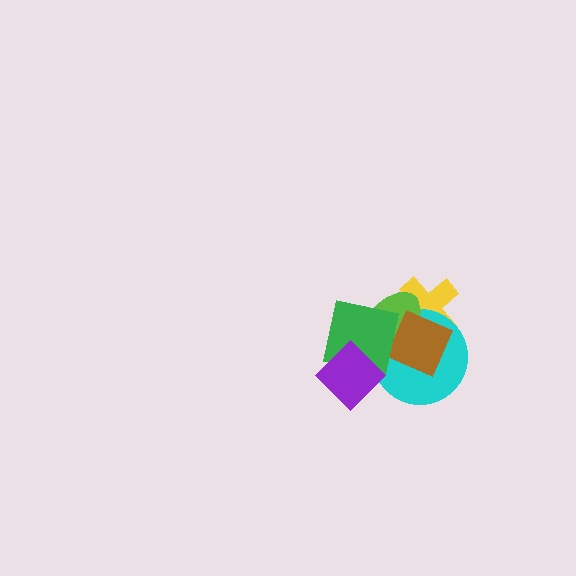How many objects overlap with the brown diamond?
4 objects overlap with the brown diamond.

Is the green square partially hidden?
Yes, it is partially covered by another shape.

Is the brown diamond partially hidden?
Yes, it is partially covered by another shape.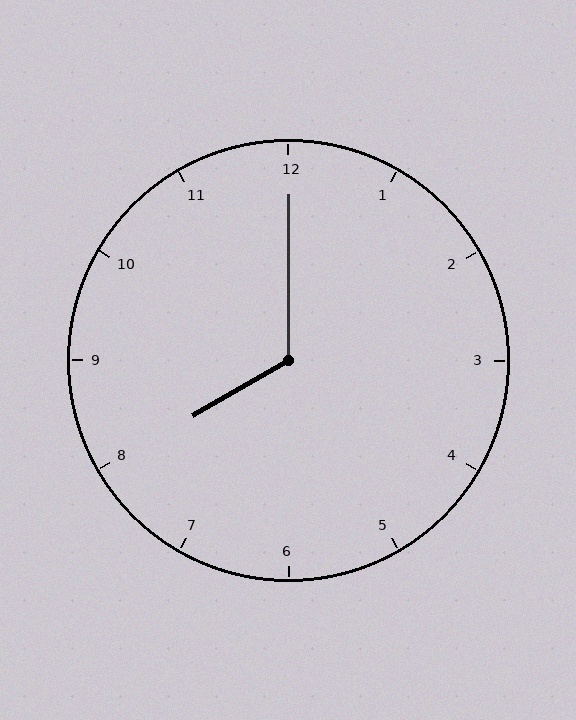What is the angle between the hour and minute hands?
Approximately 120 degrees.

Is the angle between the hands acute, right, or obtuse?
It is obtuse.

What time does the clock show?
8:00.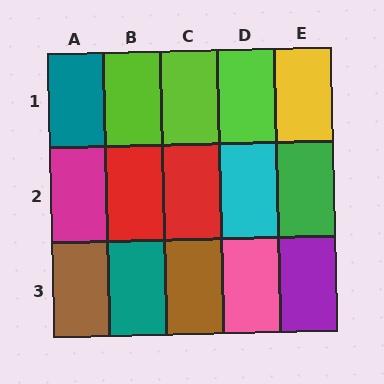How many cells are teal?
2 cells are teal.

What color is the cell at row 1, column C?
Lime.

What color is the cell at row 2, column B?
Red.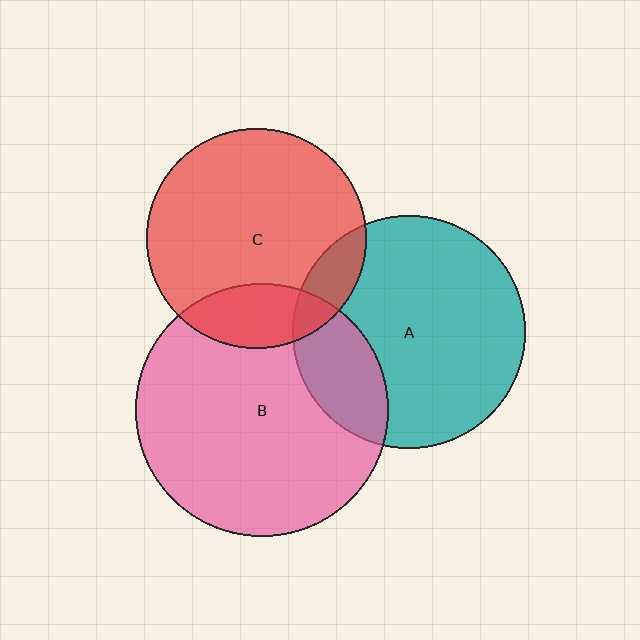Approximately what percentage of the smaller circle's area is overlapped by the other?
Approximately 20%.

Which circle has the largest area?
Circle B (pink).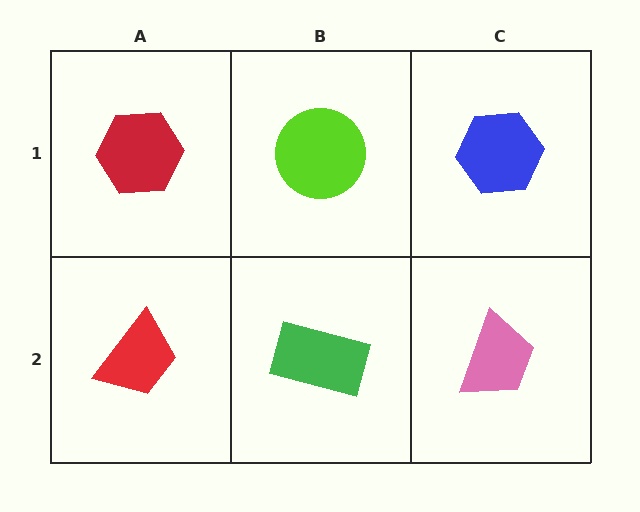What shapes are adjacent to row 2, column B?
A lime circle (row 1, column B), a red trapezoid (row 2, column A), a pink trapezoid (row 2, column C).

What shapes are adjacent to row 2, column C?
A blue hexagon (row 1, column C), a green rectangle (row 2, column B).